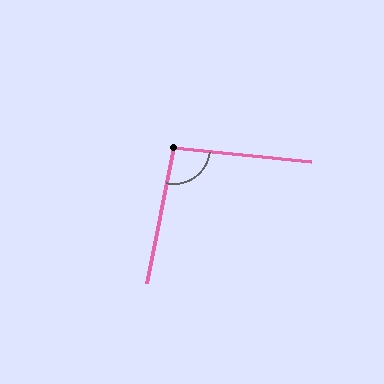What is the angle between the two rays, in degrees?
Approximately 96 degrees.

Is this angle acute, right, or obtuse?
It is obtuse.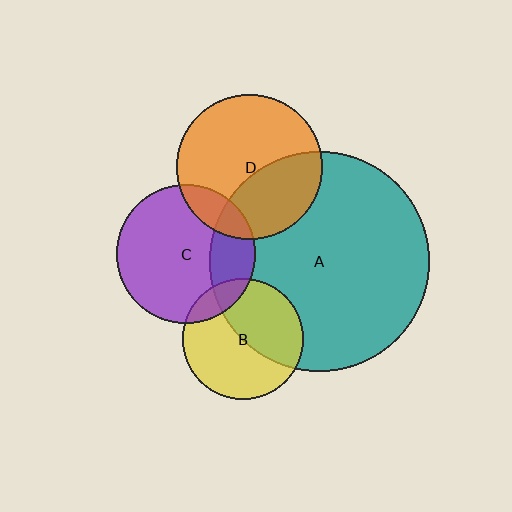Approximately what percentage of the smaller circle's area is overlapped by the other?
Approximately 35%.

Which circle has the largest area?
Circle A (teal).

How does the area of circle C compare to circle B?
Approximately 1.3 times.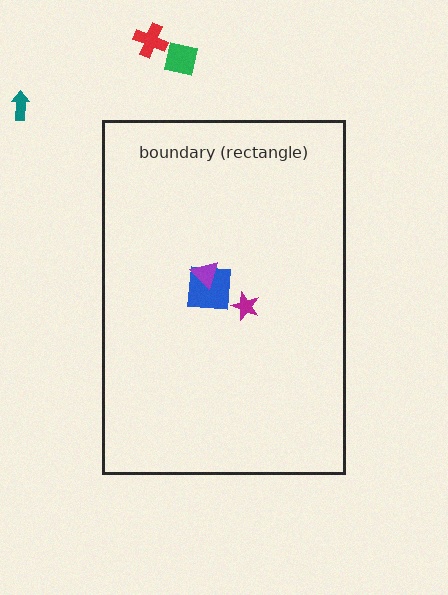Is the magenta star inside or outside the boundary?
Inside.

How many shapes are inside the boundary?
3 inside, 3 outside.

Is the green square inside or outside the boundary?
Outside.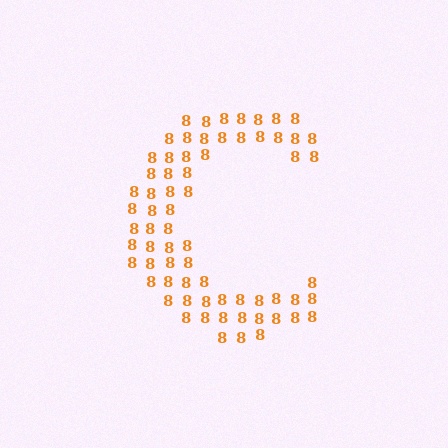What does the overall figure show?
The overall figure shows the letter C.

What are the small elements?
The small elements are digit 8's.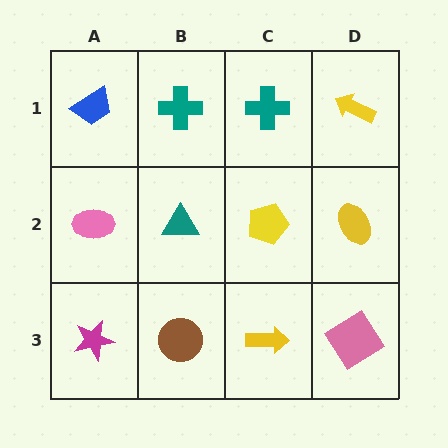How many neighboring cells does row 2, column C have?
4.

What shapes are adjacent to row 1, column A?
A pink ellipse (row 2, column A), a teal cross (row 1, column B).